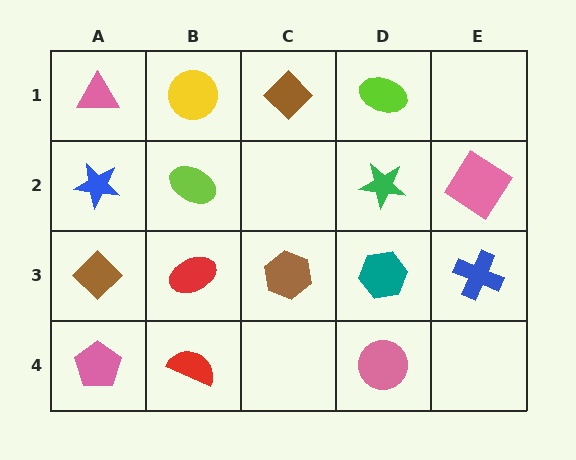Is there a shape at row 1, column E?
No, that cell is empty.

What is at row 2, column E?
A pink diamond.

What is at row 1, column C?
A brown diamond.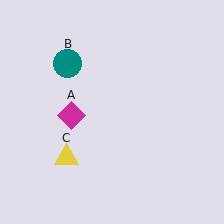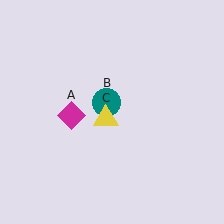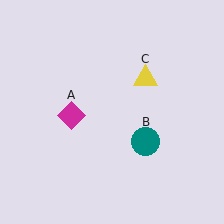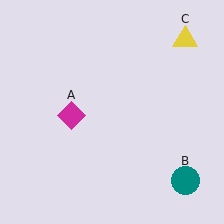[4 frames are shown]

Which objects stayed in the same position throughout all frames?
Magenta diamond (object A) remained stationary.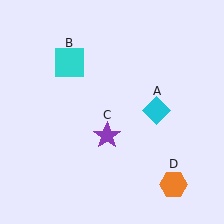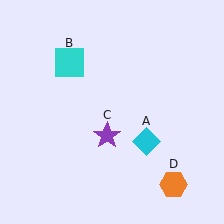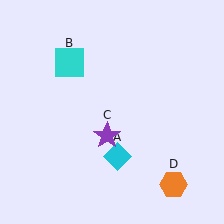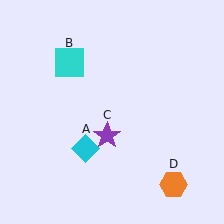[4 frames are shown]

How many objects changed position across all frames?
1 object changed position: cyan diamond (object A).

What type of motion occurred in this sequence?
The cyan diamond (object A) rotated clockwise around the center of the scene.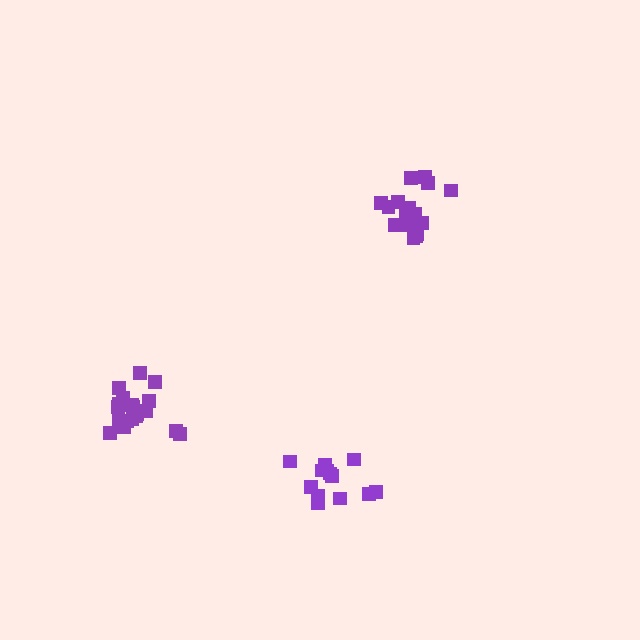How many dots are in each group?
Group 1: 19 dots, Group 2: 18 dots, Group 3: 13 dots (50 total).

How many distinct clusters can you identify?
There are 3 distinct clusters.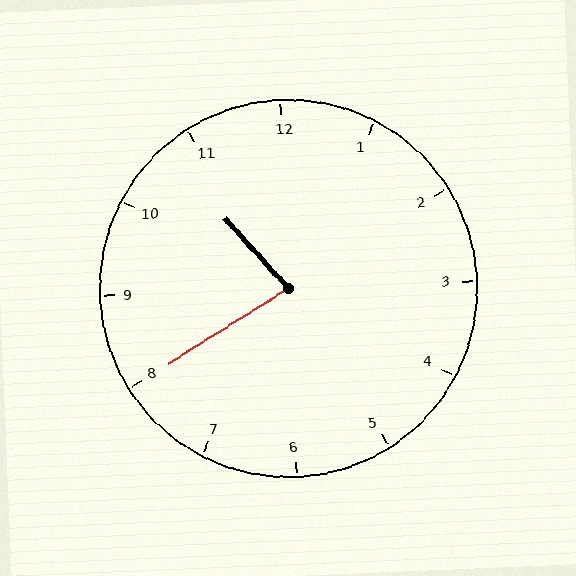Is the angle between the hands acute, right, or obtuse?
It is acute.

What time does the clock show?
10:40.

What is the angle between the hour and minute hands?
Approximately 80 degrees.